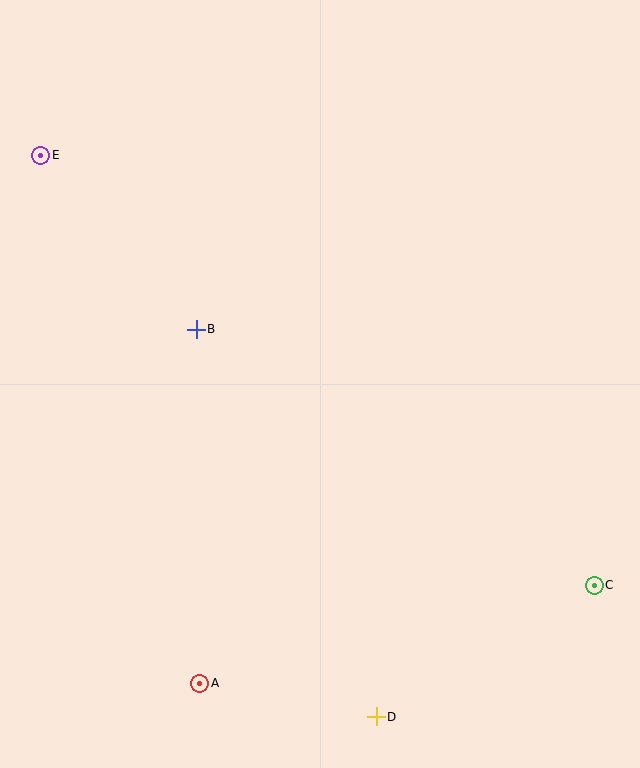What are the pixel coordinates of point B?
Point B is at (196, 329).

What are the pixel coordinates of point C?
Point C is at (594, 585).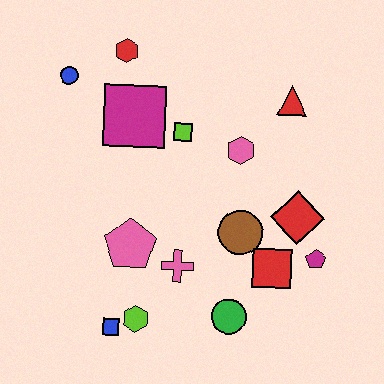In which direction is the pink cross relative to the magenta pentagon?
The pink cross is to the left of the magenta pentagon.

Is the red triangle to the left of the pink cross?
No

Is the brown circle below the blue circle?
Yes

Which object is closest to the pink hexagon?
The lime square is closest to the pink hexagon.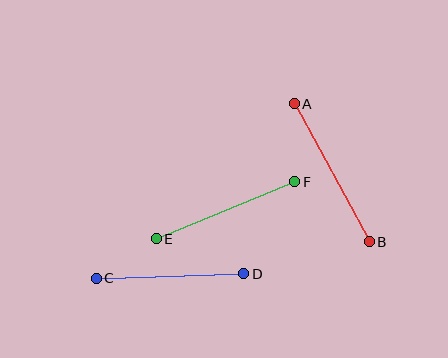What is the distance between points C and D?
The distance is approximately 148 pixels.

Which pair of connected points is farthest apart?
Points A and B are farthest apart.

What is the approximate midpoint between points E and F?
The midpoint is at approximately (225, 210) pixels.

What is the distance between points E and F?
The distance is approximately 150 pixels.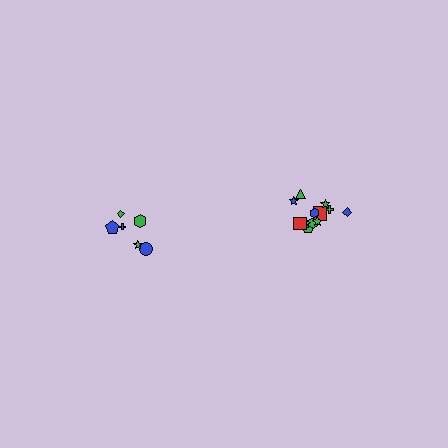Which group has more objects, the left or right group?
The right group.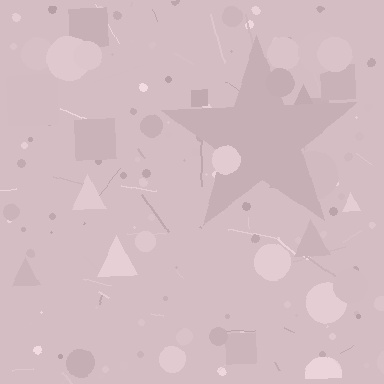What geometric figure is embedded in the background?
A star is embedded in the background.